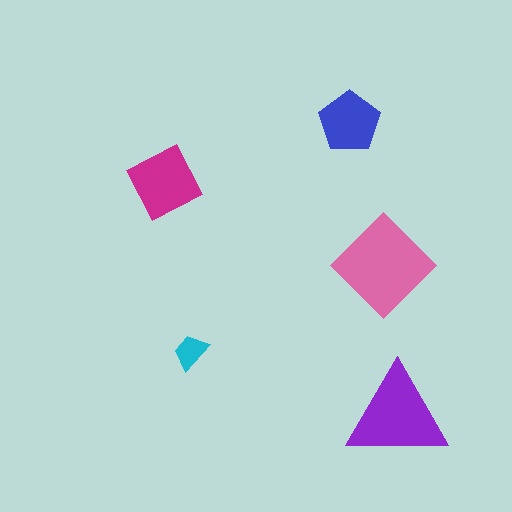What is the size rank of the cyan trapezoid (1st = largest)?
5th.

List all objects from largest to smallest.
The pink diamond, the purple triangle, the magenta square, the blue pentagon, the cyan trapezoid.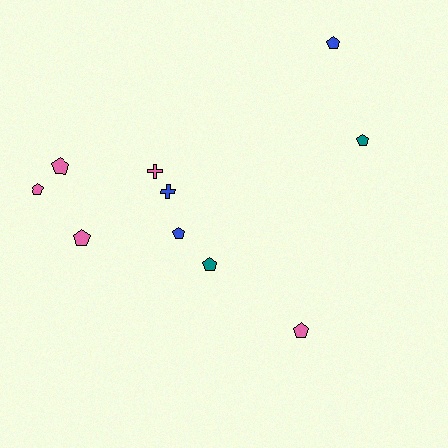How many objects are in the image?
There are 10 objects.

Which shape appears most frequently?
Pentagon, with 8 objects.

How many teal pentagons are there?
There are 2 teal pentagons.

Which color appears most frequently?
Pink, with 5 objects.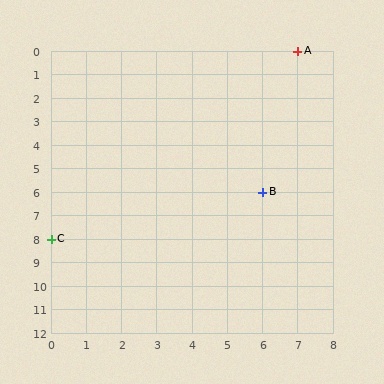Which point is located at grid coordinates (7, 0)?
Point A is at (7, 0).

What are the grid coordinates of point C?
Point C is at grid coordinates (0, 8).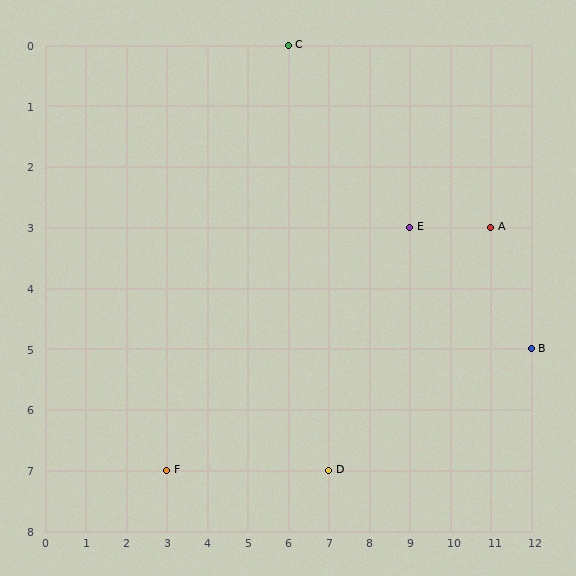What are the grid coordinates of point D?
Point D is at grid coordinates (7, 7).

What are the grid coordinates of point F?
Point F is at grid coordinates (3, 7).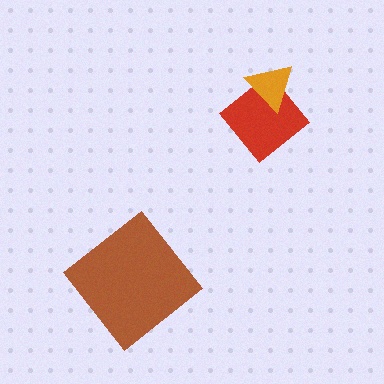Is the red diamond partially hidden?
Yes, it is partially covered by another shape.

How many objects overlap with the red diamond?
1 object overlaps with the red diamond.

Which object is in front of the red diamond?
The orange triangle is in front of the red diamond.